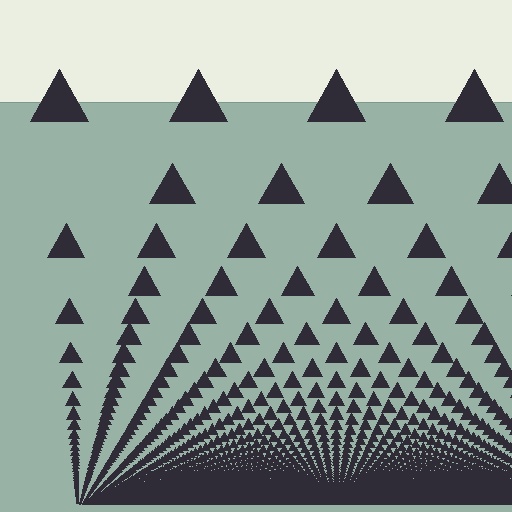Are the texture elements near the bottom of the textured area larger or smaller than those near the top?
Smaller. The gradient is inverted — elements near the bottom are smaller and denser.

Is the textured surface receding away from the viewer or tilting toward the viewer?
The surface appears to tilt toward the viewer. Texture elements get larger and sparser toward the top.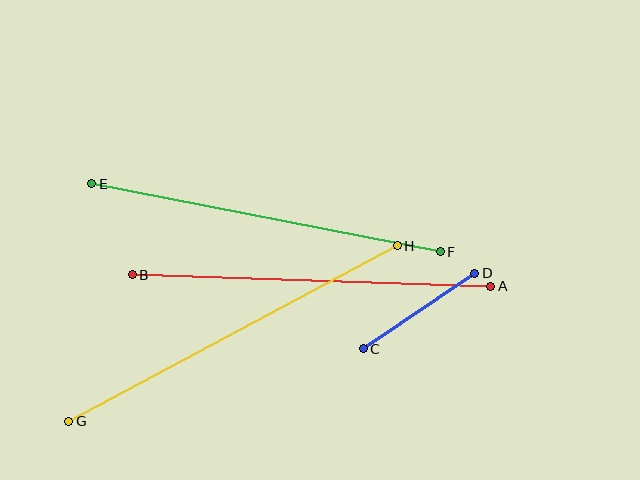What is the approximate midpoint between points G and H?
The midpoint is at approximately (233, 334) pixels.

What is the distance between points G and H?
The distance is approximately 372 pixels.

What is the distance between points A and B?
The distance is approximately 358 pixels.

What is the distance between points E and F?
The distance is approximately 355 pixels.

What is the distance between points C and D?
The distance is approximately 135 pixels.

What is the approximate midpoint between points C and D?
The midpoint is at approximately (419, 311) pixels.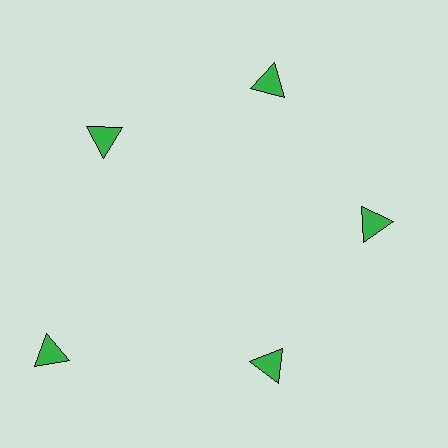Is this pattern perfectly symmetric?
No. The 5 green triangles are arranged in a ring, but one element near the 8 o'clock position is pushed outward from the center, breaking the 5-fold rotational symmetry.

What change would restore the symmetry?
The symmetry would be restored by moving it inward, back onto the ring so that all 5 triangles sit at equal angles and equal distance from the center.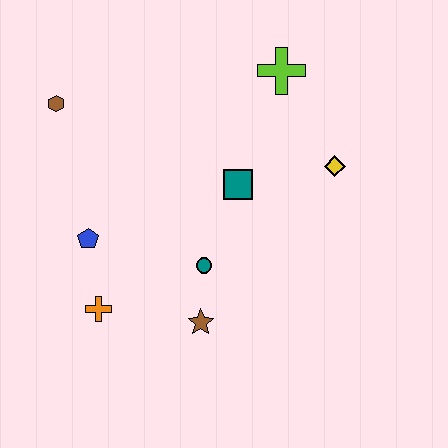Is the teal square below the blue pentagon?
No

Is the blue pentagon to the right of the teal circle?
No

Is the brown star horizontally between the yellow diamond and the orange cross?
Yes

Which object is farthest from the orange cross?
The lime cross is farthest from the orange cross.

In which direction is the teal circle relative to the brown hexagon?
The teal circle is below the brown hexagon.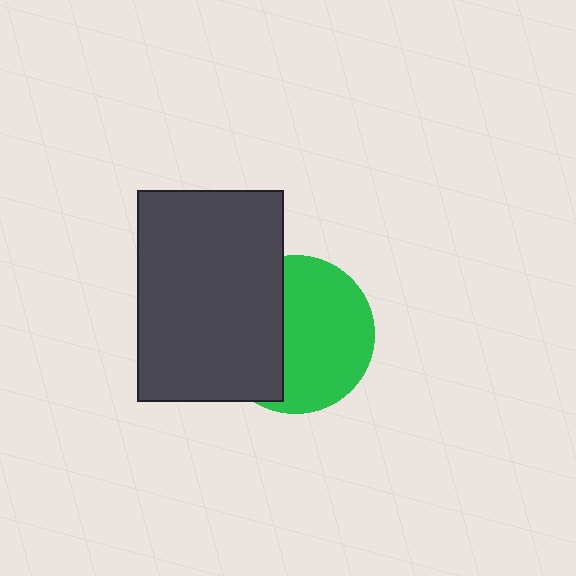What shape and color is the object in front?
The object in front is a dark gray rectangle.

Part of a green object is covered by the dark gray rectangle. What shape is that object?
It is a circle.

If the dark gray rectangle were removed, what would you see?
You would see the complete green circle.